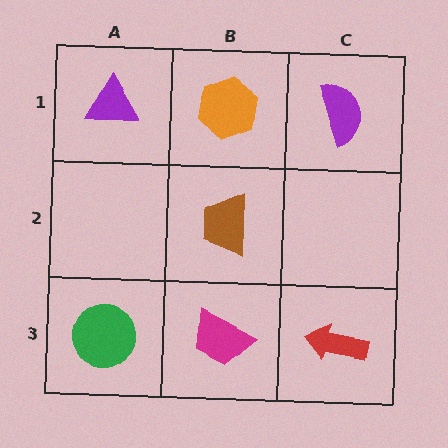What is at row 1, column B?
An orange hexagon.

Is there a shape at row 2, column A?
No, that cell is empty.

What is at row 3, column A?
A green circle.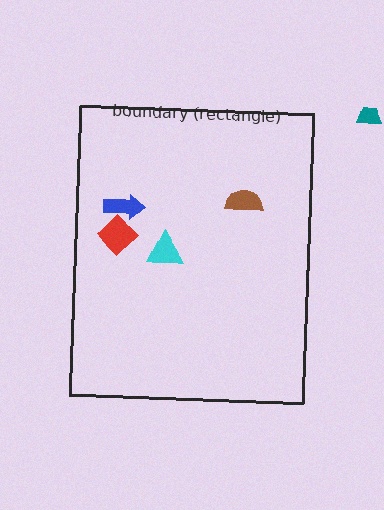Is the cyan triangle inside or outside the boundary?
Inside.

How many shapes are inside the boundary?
4 inside, 1 outside.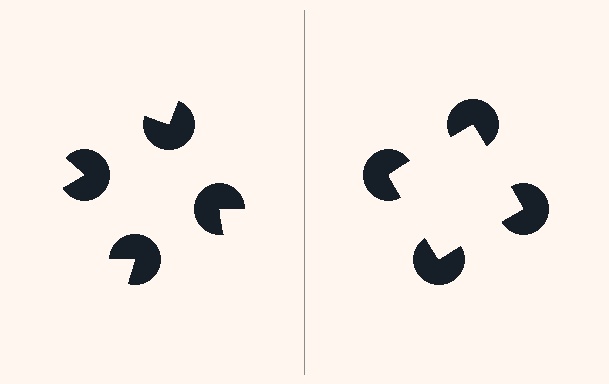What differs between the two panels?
The pac-man discs are positioned identically on both sides; only the wedge orientations differ. On the right they align to a square; on the left they are misaligned.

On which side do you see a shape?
An illusory square appears on the right side. On the left side the wedge cuts are rotated, so no coherent shape forms.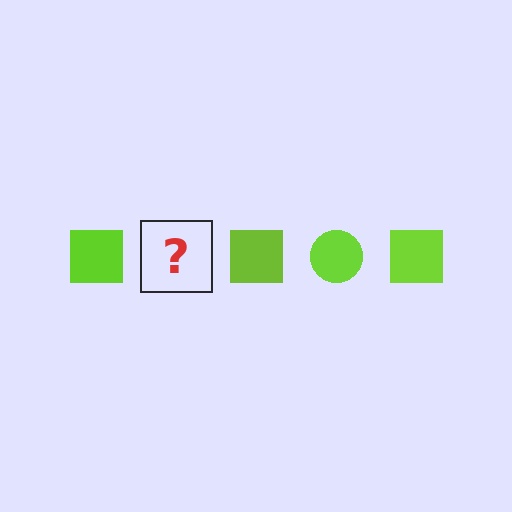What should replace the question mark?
The question mark should be replaced with a lime circle.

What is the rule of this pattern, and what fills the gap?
The rule is that the pattern cycles through square, circle shapes in lime. The gap should be filled with a lime circle.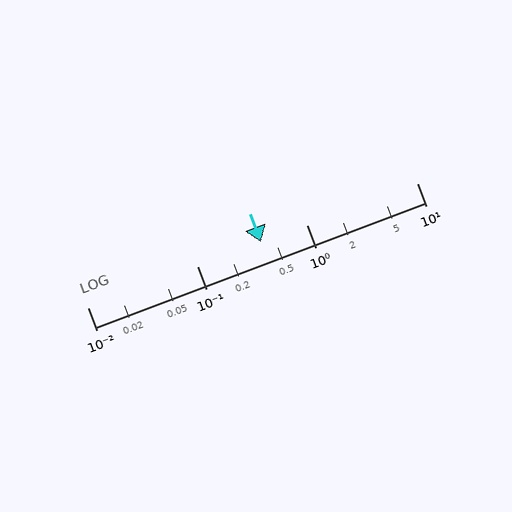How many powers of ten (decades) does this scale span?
The scale spans 3 decades, from 0.01 to 10.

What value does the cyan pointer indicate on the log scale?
The pointer indicates approximately 0.38.